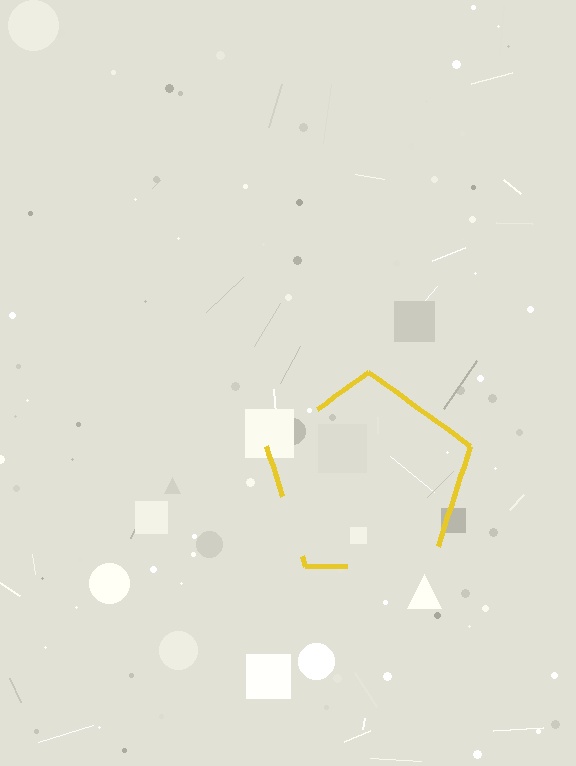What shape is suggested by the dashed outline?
The dashed outline suggests a pentagon.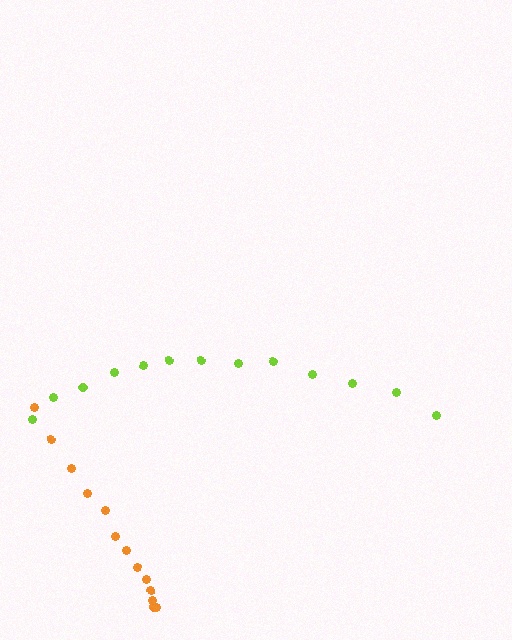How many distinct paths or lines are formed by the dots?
There are 2 distinct paths.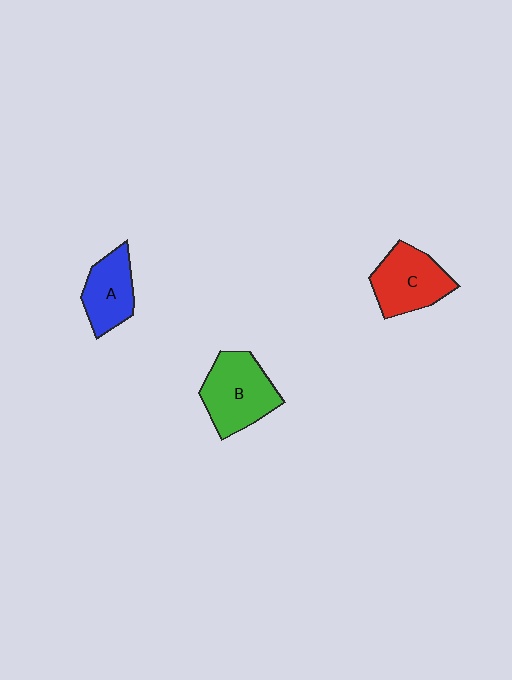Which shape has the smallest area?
Shape A (blue).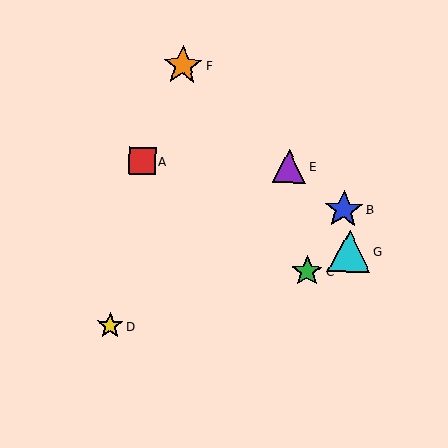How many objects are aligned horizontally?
2 objects (A, E) are aligned horizontally.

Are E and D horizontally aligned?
No, E is at y≈167 and D is at y≈326.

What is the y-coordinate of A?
Object A is at y≈161.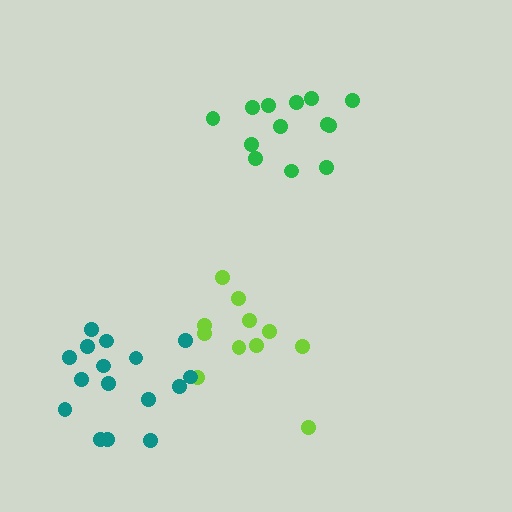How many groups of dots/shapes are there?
There are 3 groups.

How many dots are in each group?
Group 1: 11 dots, Group 2: 16 dots, Group 3: 13 dots (40 total).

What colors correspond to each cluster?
The clusters are colored: lime, teal, green.